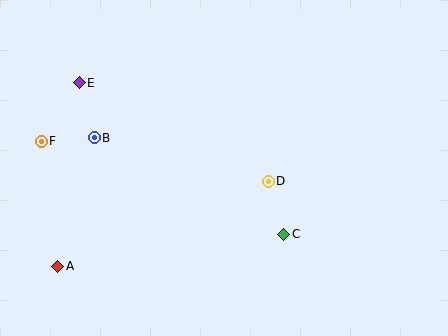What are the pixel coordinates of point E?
Point E is at (79, 83).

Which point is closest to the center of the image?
Point D at (268, 181) is closest to the center.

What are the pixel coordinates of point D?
Point D is at (268, 181).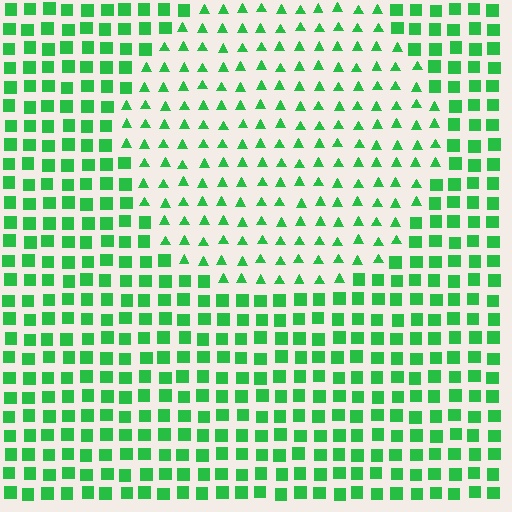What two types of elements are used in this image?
The image uses triangles inside the circle region and squares outside it.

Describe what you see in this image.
The image is filled with small green elements arranged in a uniform grid. A circle-shaped region contains triangles, while the surrounding area contains squares. The boundary is defined purely by the change in element shape.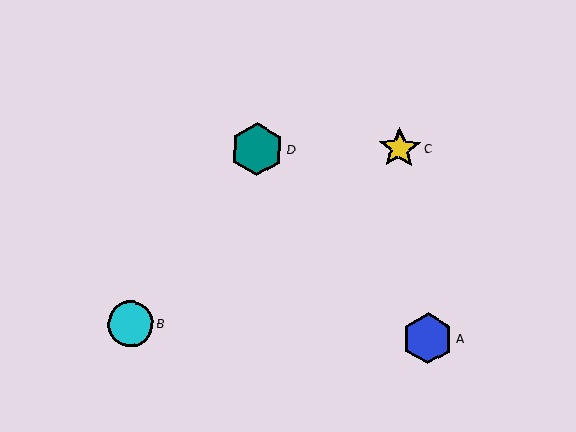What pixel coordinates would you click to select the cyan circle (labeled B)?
Click at (130, 324) to select the cyan circle B.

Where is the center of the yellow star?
The center of the yellow star is at (400, 148).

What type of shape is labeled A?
Shape A is a blue hexagon.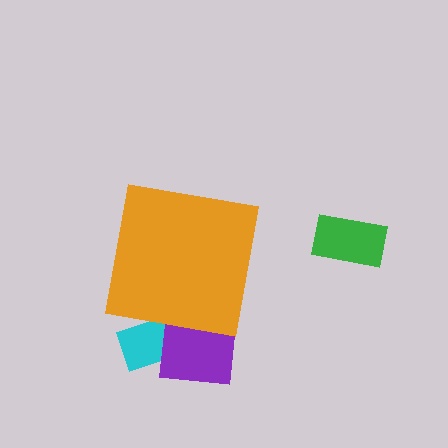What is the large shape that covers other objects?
An orange square.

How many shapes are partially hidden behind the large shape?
2 shapes are partially hidden.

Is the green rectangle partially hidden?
No, the green rectangle is fully visible.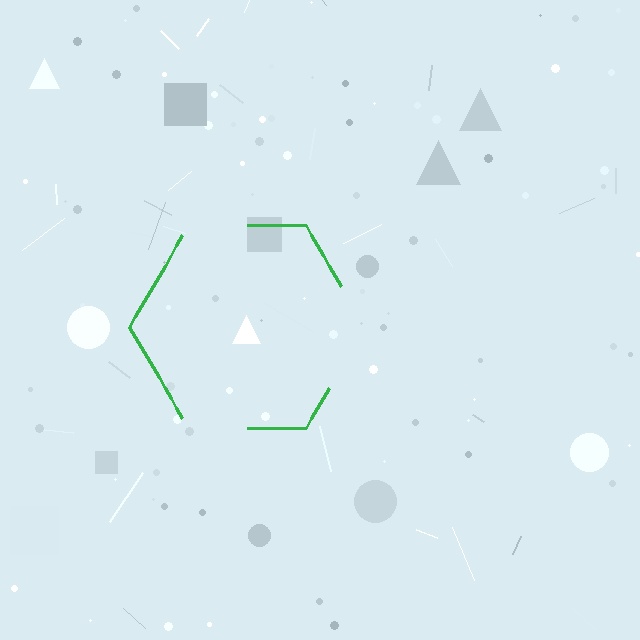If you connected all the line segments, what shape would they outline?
They would outline a hexagon.